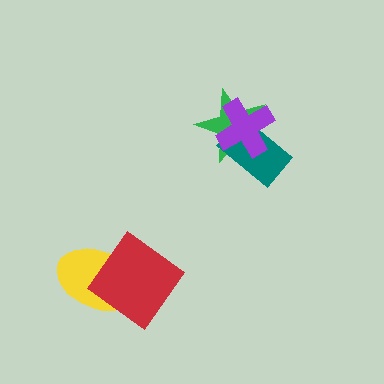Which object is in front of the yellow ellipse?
The red diamond is in front of the yellow ellipse.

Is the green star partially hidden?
Yes, it is partially covered by another shape.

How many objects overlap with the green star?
2 objects overlap with the green star.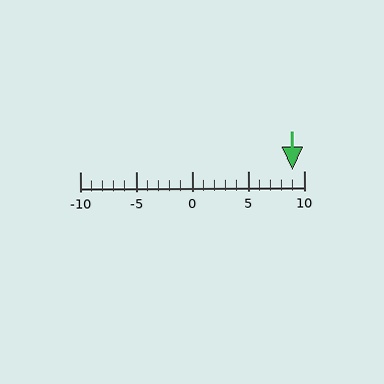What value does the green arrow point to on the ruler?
The green arrow points to approximately 9.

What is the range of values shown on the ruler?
The ruler shows values from -10 to 10.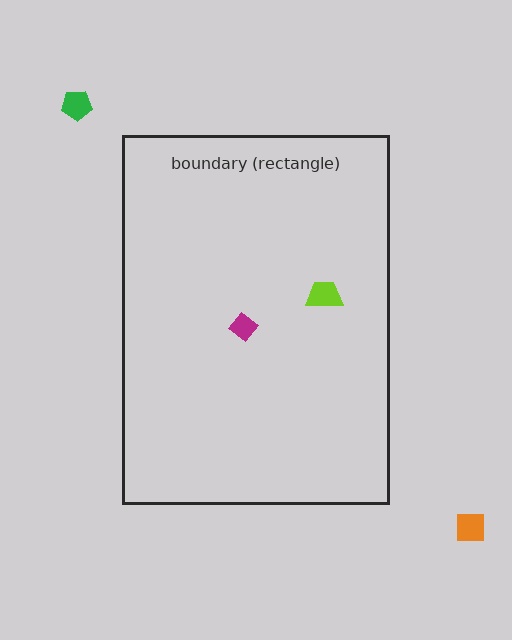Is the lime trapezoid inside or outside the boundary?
Inside.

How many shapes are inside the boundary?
2 inside, 2 outside.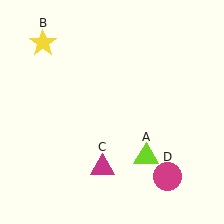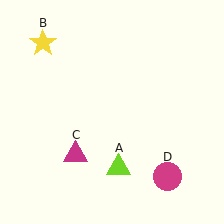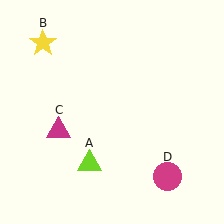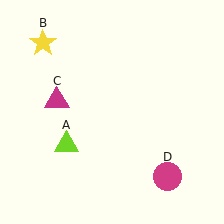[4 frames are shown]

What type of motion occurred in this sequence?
The lime triangle (object A), magenta triangle (object C) rotated clockwise around the center of the scene.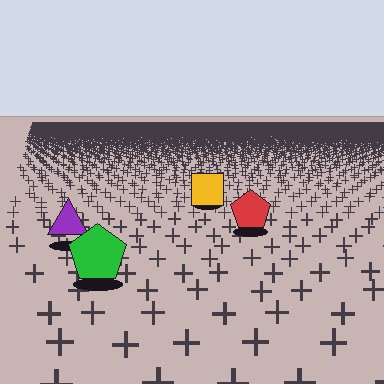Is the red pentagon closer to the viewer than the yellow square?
Yes. The red pentagon is closer — you can tell from the texture gradient: the ground texture is coarser near it.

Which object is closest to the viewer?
The green pentagon is closest. The texture marks near it are larger and more spread out.